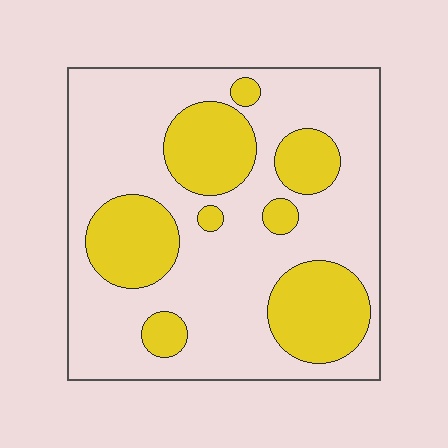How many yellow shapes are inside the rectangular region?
8.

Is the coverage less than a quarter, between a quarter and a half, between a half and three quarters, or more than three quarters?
Between a quarter and a half.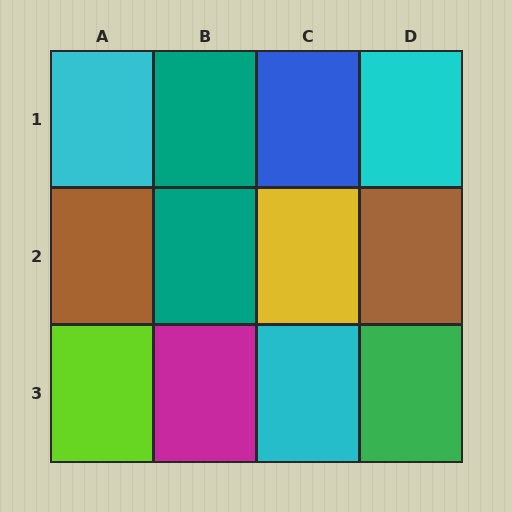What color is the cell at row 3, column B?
Magenta.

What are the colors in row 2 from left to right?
Brown, teal, yellow, brown.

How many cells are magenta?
1 cell is magenta.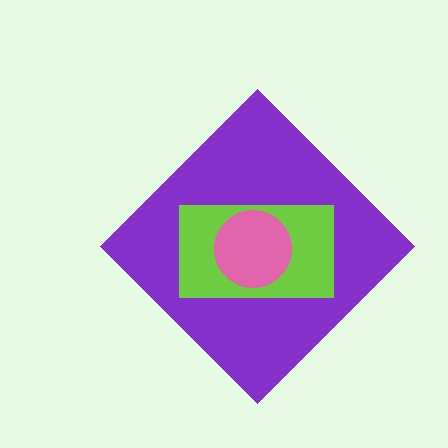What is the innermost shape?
The pink circle.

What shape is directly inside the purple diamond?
The lime rectangle.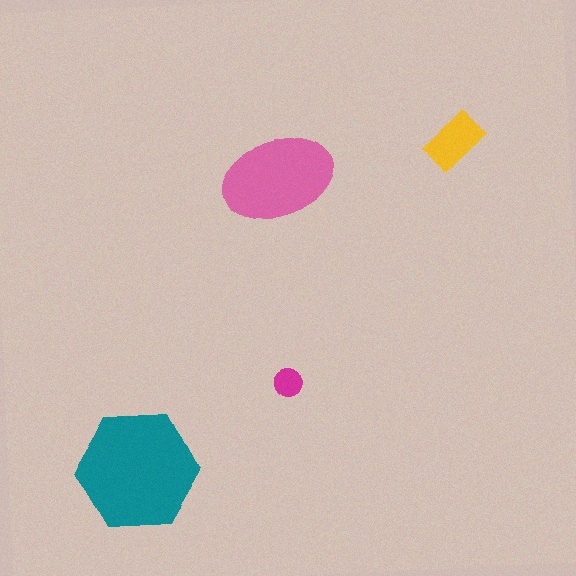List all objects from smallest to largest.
The magenta circle, the yellow rectangle, the pink ellipse, the teal hexagon.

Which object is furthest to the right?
The yellow rectangle is rightmost.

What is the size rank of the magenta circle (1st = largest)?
4th.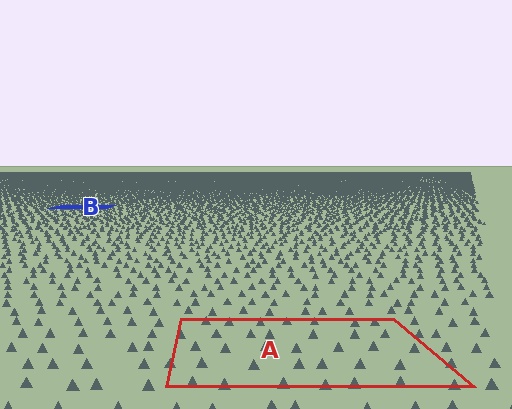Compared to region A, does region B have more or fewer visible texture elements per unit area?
Region B has more texture elements per unit area — they are packed more densely because it is farther away.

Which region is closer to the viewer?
Region A is closer. The texture elements there are larger and more spread out.